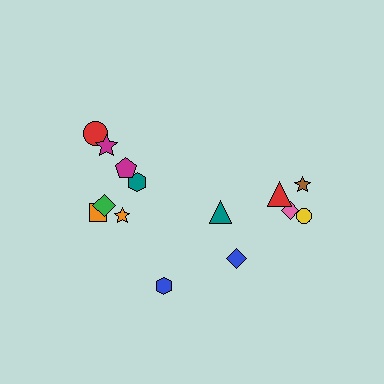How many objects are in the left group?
There are 8 objects.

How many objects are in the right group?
There are 6 objects.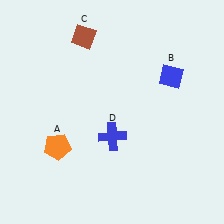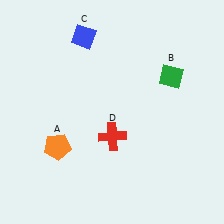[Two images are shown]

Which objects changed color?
B changed from blue to green. C changed from brown to blue. D changed from blue to red.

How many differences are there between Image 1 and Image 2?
There are 3 differences between the two images.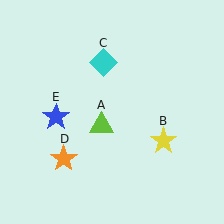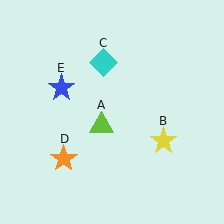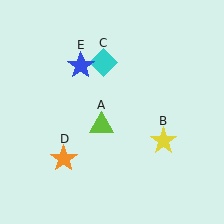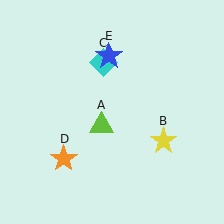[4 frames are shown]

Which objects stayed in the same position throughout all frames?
Lime triangle (object A) and yellow star (object B) and cyan diamond (object C) and orange star (object D) remained stationary.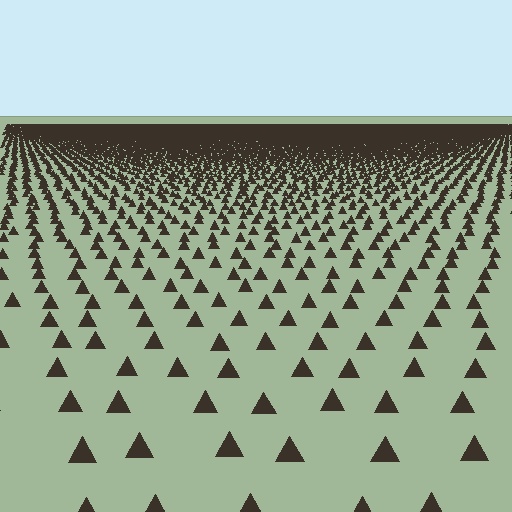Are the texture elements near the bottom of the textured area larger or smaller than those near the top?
Larger. Near the bottom, elements are closer to the viewer and appear at a bigger on-screen size.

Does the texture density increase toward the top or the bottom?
Density increases toward the top.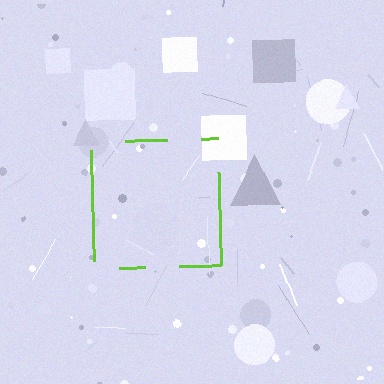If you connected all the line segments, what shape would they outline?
They would outline a square.